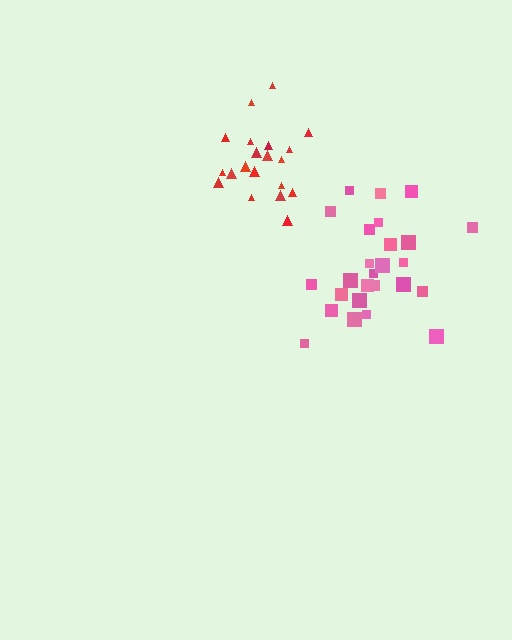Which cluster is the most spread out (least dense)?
Pink.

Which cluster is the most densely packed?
Red.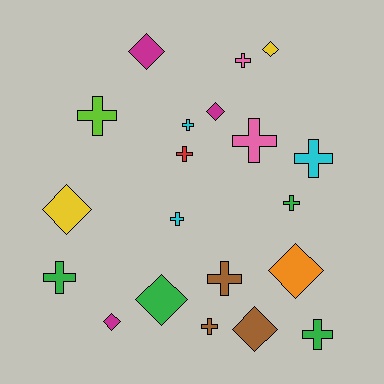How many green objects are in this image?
There are 4 green objects.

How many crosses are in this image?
There are 12 crosses.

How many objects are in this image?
There are 20 objects.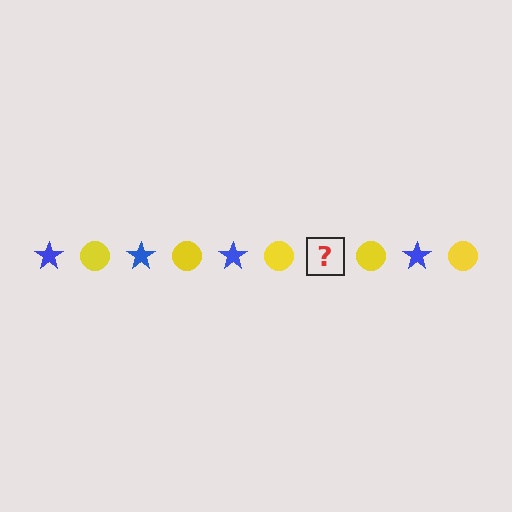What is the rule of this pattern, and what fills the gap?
The rule is that the pattern alternates between blue star and yellow circle. The gap should be filled with a blue star.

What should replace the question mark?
The question mark should be replaced with a blue star.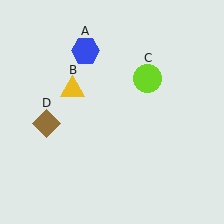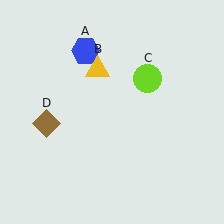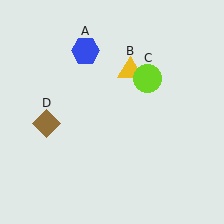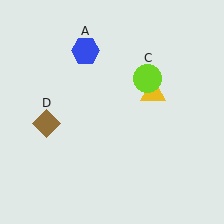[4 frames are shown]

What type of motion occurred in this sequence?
The yellow triangle (object B) rotated clockwise around the center of the scene.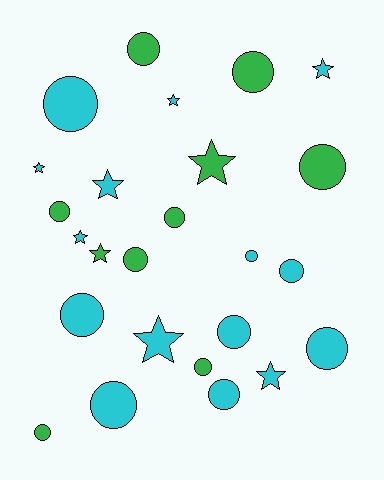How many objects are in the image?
There are 25 objects.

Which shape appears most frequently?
Circle, with 16 objects.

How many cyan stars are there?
There are 7 cyan stars.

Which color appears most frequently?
Cyan, with 15 objects.